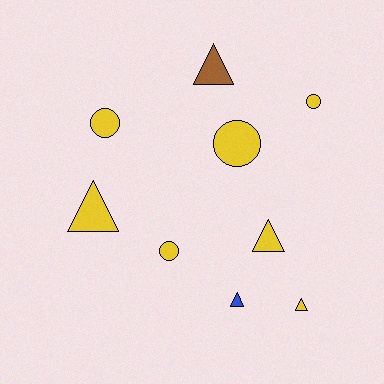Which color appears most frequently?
Yellow, with 7 objects.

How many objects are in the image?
There are 9 objects.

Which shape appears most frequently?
Triangle, with 5 objects.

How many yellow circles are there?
There are 4 yellow circles.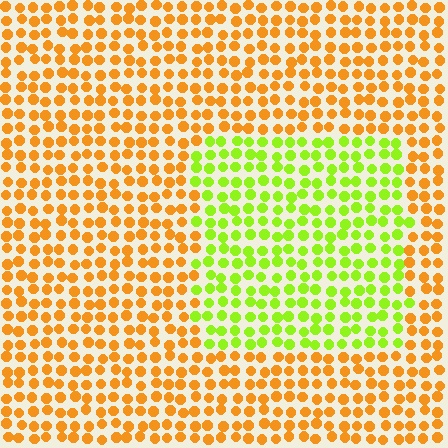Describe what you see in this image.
The image is filled with small orange elements in a uniform arrangement. A rectangle-shaped region is visible where the elements are tinted to a slightly different hue, forming a subtle color boundary.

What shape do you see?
I see a rectangle.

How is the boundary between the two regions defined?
The boundary is defined purely by a slight shift in hue (about 55 degrees). Spacing, size, and orientation are identical on both sides.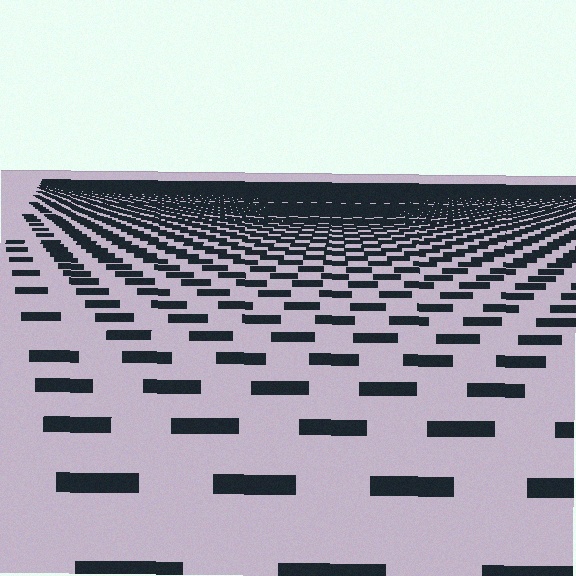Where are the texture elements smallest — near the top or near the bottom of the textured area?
Near the top.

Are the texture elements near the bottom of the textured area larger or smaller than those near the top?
Larger. Near the bottom, elements are closer to the viewer and appear at a bigger on-screen size.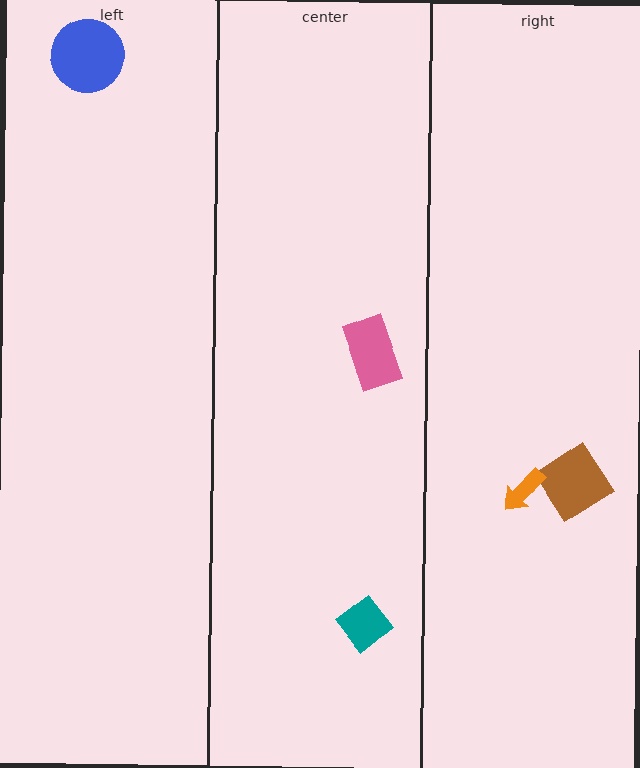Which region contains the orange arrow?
The right region.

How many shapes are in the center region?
2.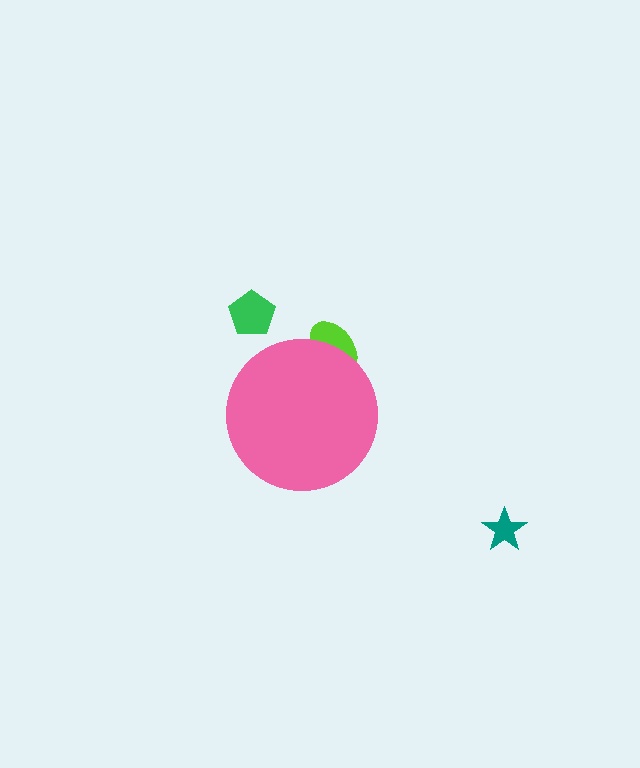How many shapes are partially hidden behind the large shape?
1 shape is partially hidden.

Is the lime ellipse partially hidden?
Yes, the lime ellipse is partially hidden behind the pink circle.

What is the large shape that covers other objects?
A pink circle.